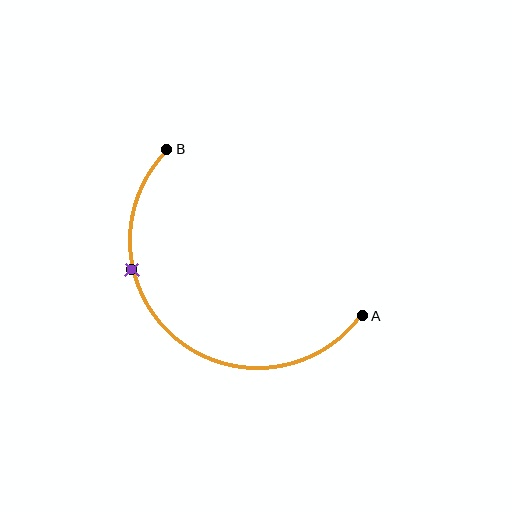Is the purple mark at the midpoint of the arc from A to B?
No. The purple mark lies on the arc but is closer to endpoint B. The arc midpoint would be at the point on the curve equidistant along the arc from both A and B.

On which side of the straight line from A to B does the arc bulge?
The arc bulges below and to the left of the straight line connecting A and B.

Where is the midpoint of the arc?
The arc midpoint is the point on the curve farthest from the straight line joining A and B. It sits below and to the left of that line.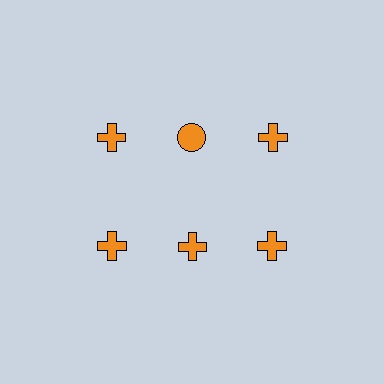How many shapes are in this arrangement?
There are 6 shapes arranged in a grid pattern.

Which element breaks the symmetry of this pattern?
The orange circle in the top row, second from left column breaks the symmetry. All other shapes are orange crosses.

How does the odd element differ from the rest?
It has a different shape: circle instead of cross.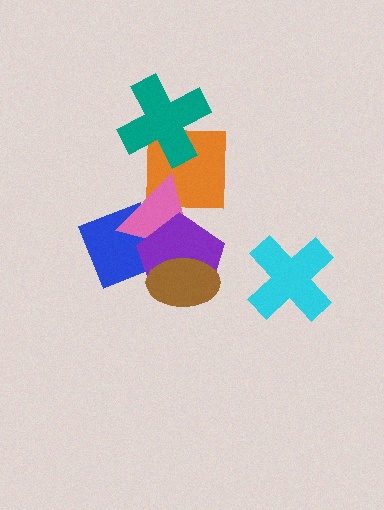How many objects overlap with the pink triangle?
4 objects overlap with the pink triangle.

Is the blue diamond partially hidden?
Yes, it is partially covered by another shape.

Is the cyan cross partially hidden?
No, no other shape covers it.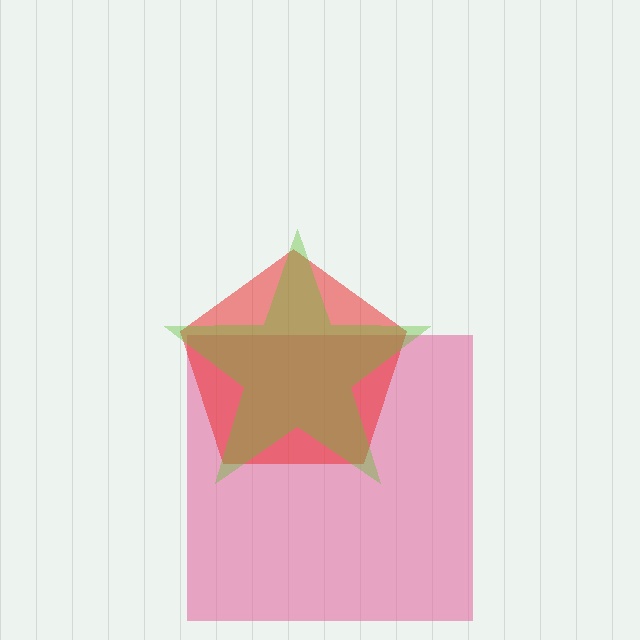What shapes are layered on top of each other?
The layered shapes are: a pink square, a red pentagon, a lime star.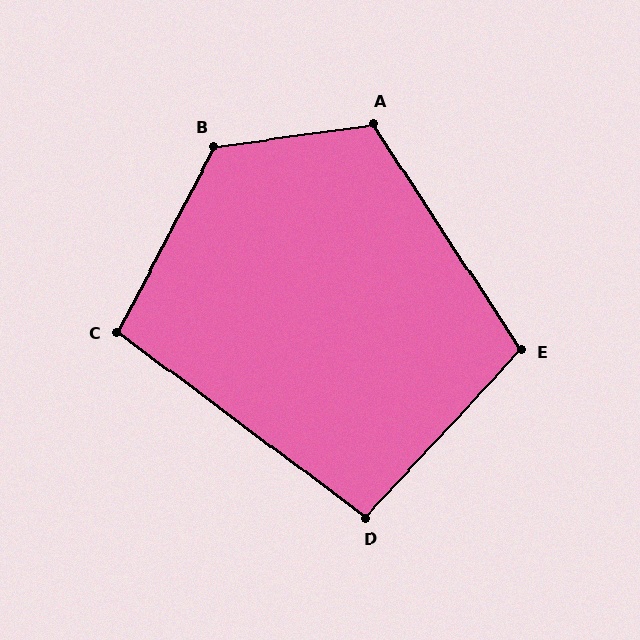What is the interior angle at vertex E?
Approximately 104 degrees (obtuse).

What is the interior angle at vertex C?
Approximately 99 degrees (obtuse).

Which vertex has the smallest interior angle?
D, at approximately 96 degrees.